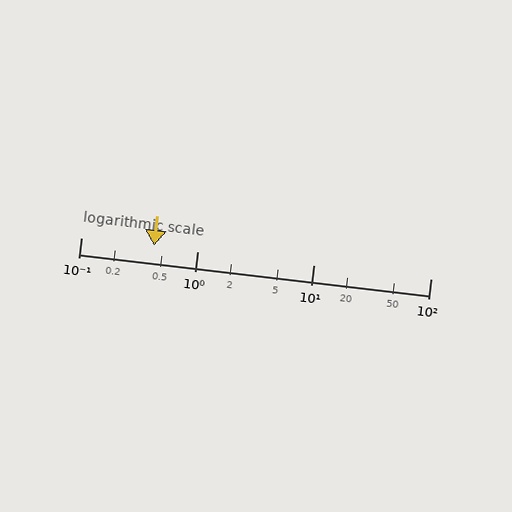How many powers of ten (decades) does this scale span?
The scale spans 3 decades, from 0.1 to 100.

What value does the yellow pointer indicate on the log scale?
The pointer indicates approximately 0.42.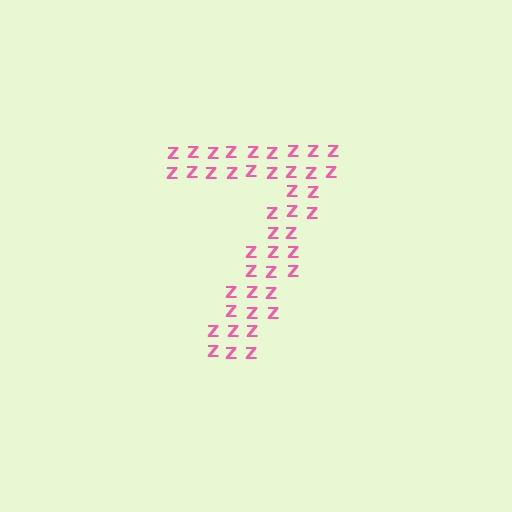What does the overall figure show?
The overall figure shows the digit 7.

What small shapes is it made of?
It is made of small letter Z's.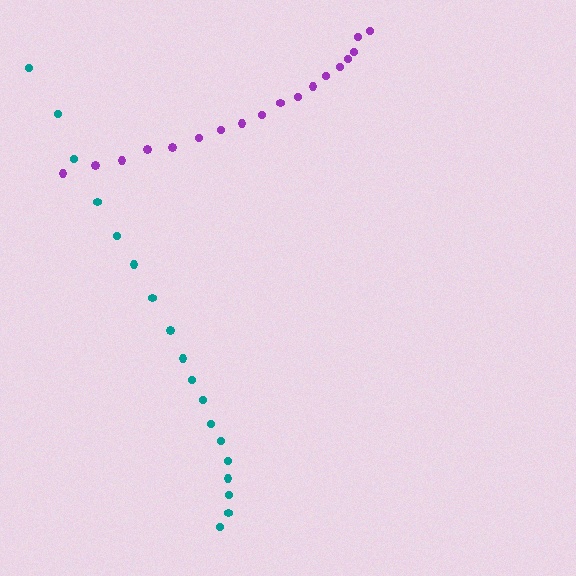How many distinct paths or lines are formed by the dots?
There are 2 distinct paths.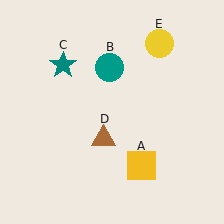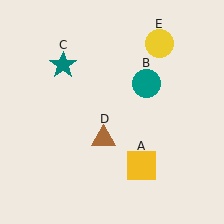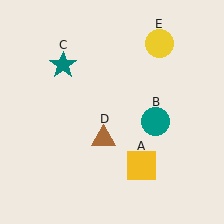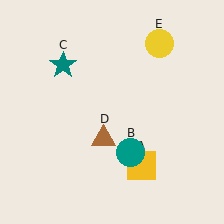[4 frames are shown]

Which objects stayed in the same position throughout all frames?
Yellow square (object A) and teal star (object C) and brown triangle (object D) and yellow circle (object E) remained stationary.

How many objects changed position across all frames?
1 object changed position: teal circle (object B).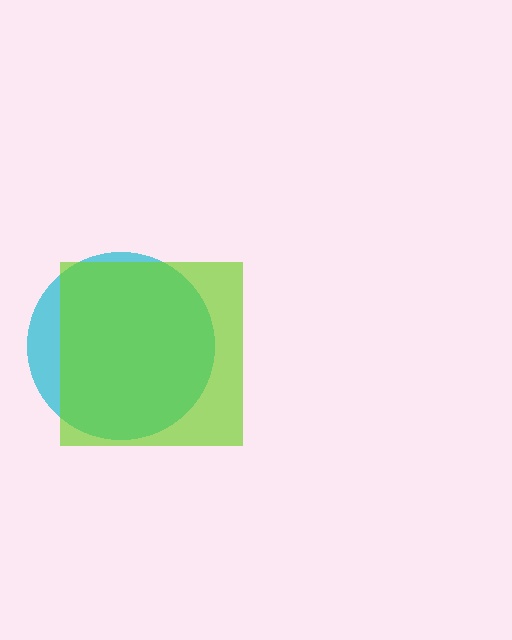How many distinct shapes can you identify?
There are 2 distinct shapes: a cyan circle, a lime square.